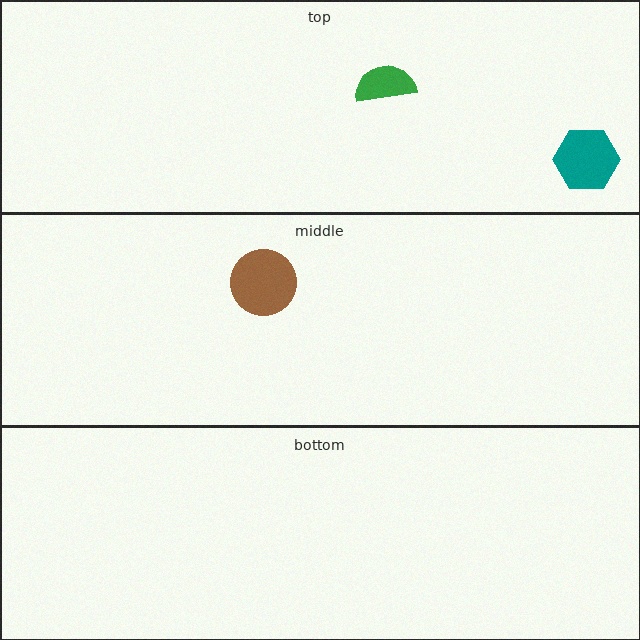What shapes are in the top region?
The green semicircle, the teal hexagon.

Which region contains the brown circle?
The middle region.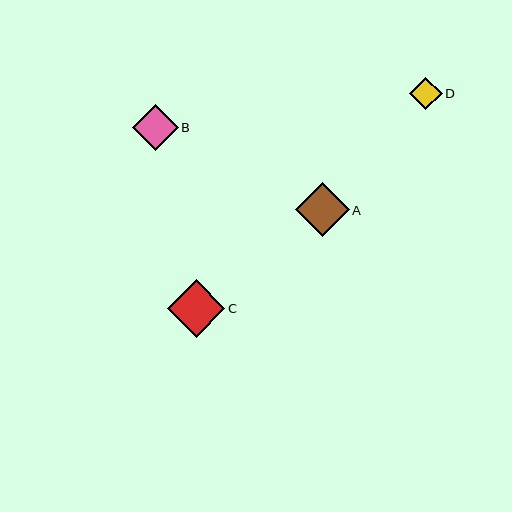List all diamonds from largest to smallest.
From largest to smallest: C, A, B, D.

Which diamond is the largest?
Diamond C is the largest with a size of approximately 57 pixels.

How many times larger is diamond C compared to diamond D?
Diamond C is approximately 1.8 times the size of diamond D.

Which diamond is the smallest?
Diamond D is the smallest with a size of approximately 32 pixels.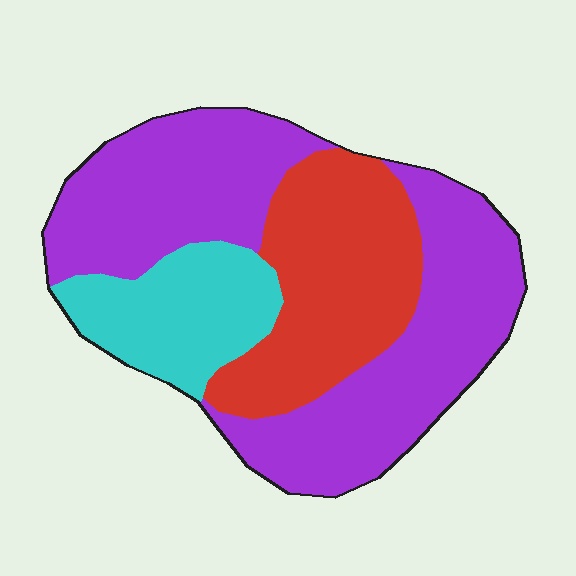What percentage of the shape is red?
Red takes up about one quarter (1/4) of the shape.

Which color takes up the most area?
Purple, at roughly 55%.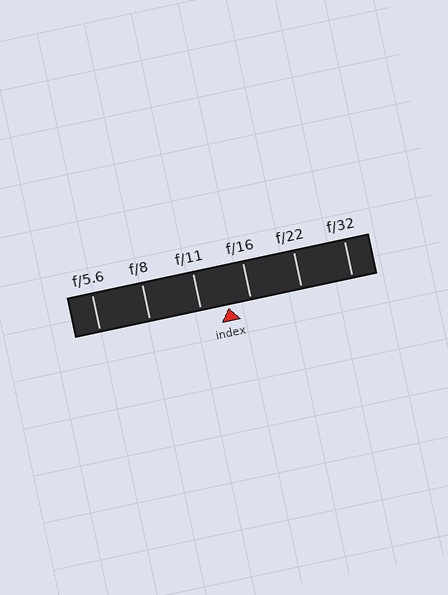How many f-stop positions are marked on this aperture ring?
There are 6 f-stop positions marked.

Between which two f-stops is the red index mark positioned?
The index mark is between f/11 and f/16.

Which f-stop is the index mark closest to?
The index mark is closest to f/16.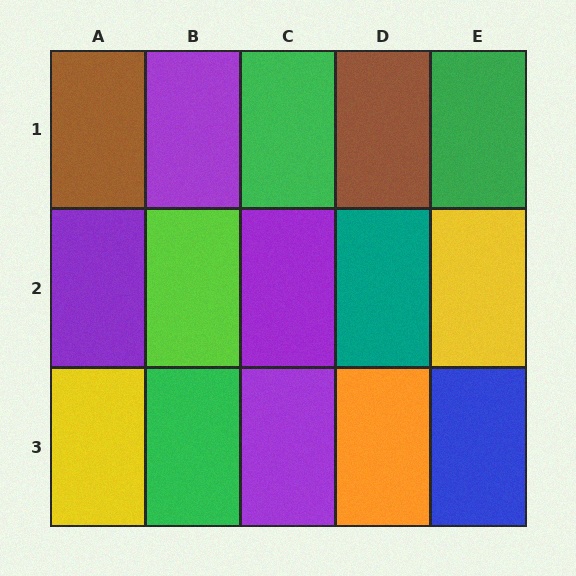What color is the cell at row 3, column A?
Yellow.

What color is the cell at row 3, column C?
Purple.